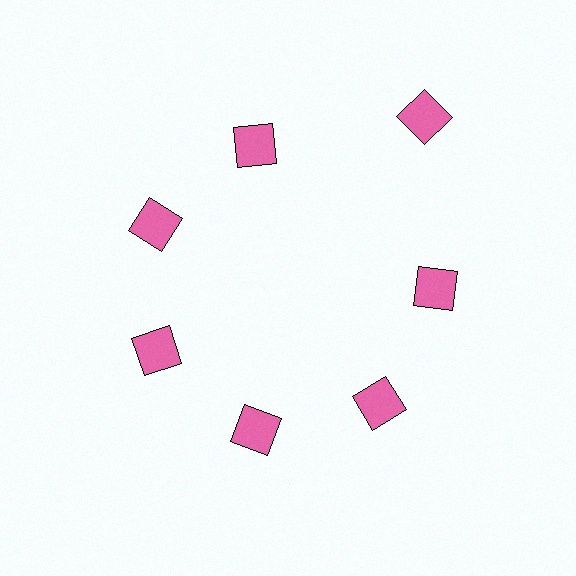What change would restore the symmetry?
The symmetry would be restored by moving it inward, back onto the ring so that all 7 squares sit at equal angles and equal distance from the center.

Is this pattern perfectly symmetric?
No. The 7 pink squares are arranged in a ring, but one element near the 1 o'clock position is pushed outward from the center, breaking the 7-fold rotational symmetry.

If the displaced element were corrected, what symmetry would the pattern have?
It would have 7-fold rotational symmetry — the pattern would map onto itself every 51 degrees.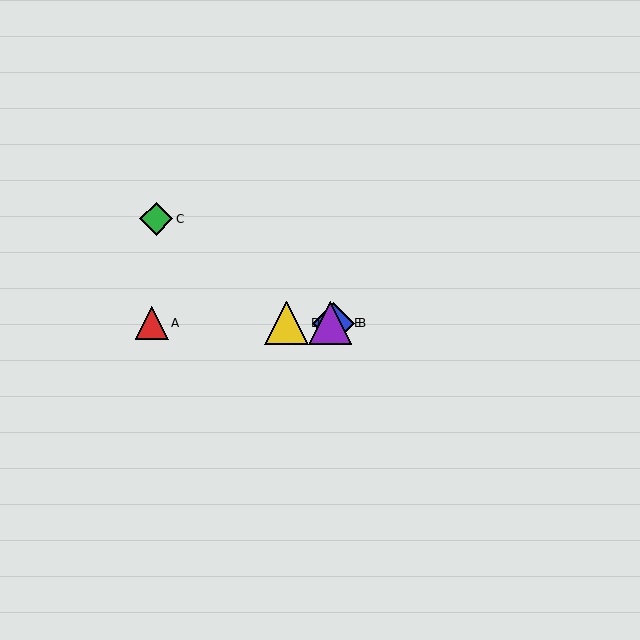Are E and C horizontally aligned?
No, E is at y≈323 and C is at y≈219.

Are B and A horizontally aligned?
Yes, both are at y≈323.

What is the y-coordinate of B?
Object B is at y≈323.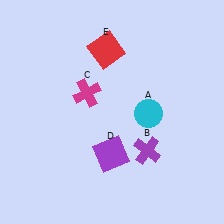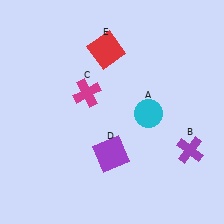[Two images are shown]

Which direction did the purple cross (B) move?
The purple cross (B) moved right.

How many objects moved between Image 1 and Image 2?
1 object moved between the two images.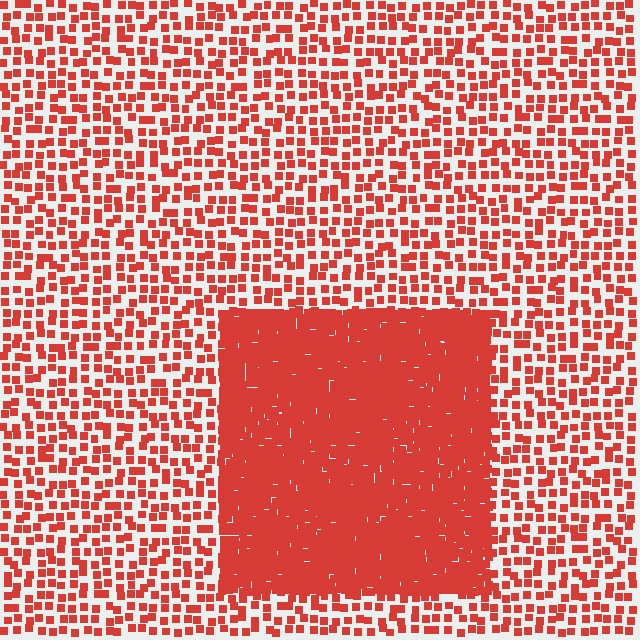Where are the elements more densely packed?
The elements are more densely packed inside the rectangle boundary.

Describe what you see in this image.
The image contains small red elements arranged at two different densities. A rectangle-shaped region is visible where the elements are more densely packed than the surrounding area.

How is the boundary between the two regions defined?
The boundary is defined by a change in element density (approximately 3.1x ratio). All elements are the same color, size, and shape.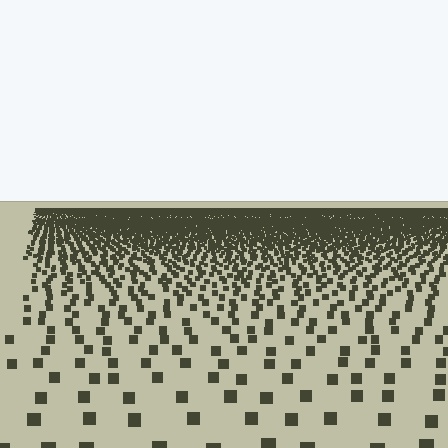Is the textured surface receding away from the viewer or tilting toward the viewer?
The surface is receding away from the viewer. Texture elements get smaller and denser toward the top.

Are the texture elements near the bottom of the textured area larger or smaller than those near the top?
Larger. Near the bottom, elements are closer to the viewer and appear at a bigger on-screen size.